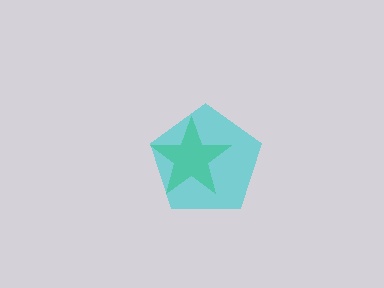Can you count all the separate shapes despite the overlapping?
Yes, there are 2 separate shapes.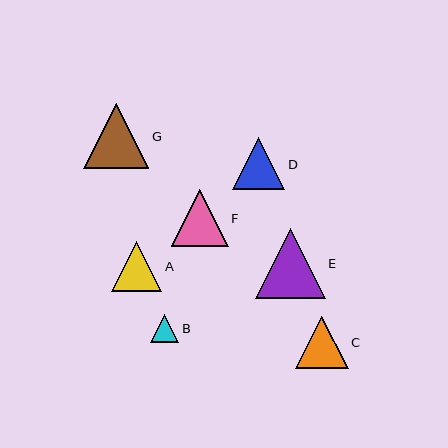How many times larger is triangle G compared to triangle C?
Triangle G is approximately 1.2 times the size of triangle C.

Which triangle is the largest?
Triangle E is the largest with a size of approximately 70 pixels.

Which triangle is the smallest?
Triangle B is the smallest with a size of approximately 28 pixels.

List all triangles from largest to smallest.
From largest to smallest: E, G, F, D, C, A, B.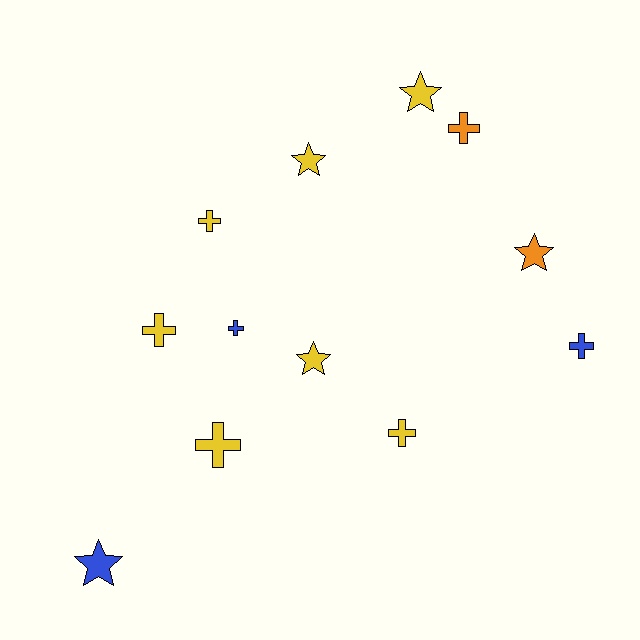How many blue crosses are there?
There are 2 blue crosses.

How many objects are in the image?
There are 12 objects.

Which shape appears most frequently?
Cross, with 7 objects.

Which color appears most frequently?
Yellow, with 7 objects.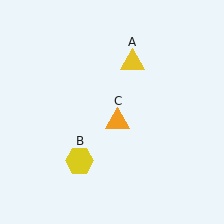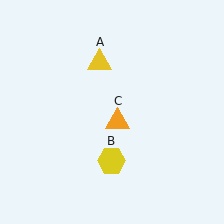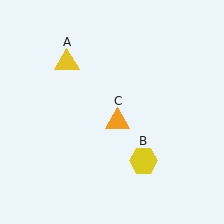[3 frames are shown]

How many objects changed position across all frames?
2 objects changed position: yellow triangle (object A), yellow hexagon (object B).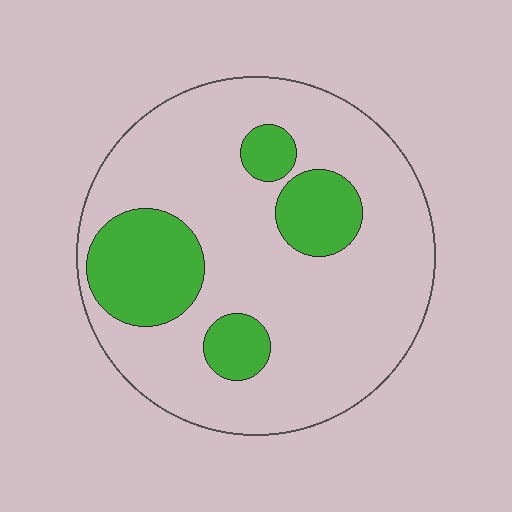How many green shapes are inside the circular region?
4.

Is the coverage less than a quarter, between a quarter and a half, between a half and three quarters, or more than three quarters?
Less than a quarter.